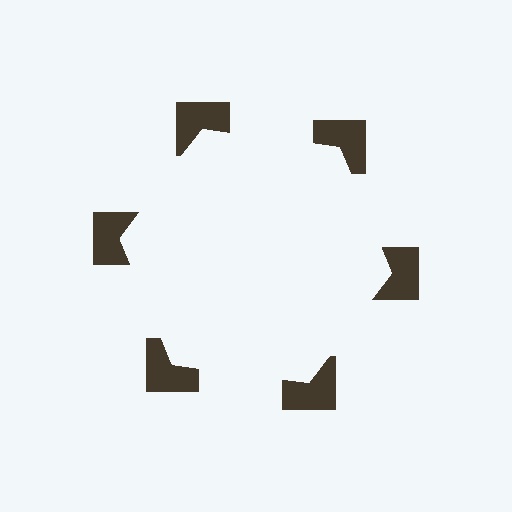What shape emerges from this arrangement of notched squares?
An illusory hexagon — its edges are inferred from the aligned wedge cuts in the notched squares, not physically drawn.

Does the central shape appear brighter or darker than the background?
It typically appears slightly brighter than the background, even though no actual brightness change is drawn.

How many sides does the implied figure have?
6 sides.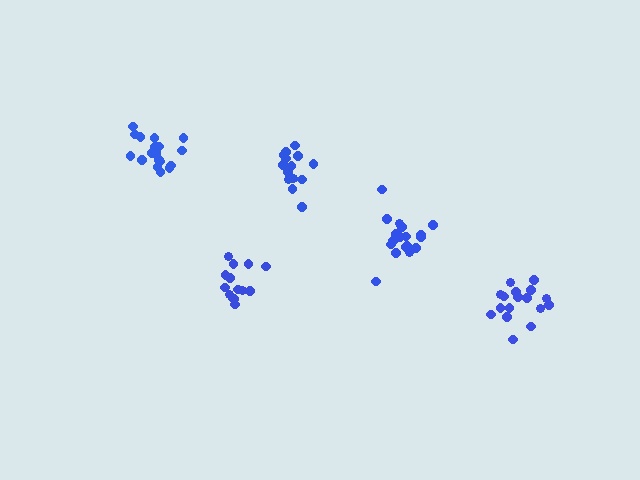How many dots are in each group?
Group 1: 18 dots, Group 2: 18 dots, Group 3: 14 dots, Group 4: 14 dots, Group 5: 18 dots (82 total).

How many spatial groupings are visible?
There are 5 spatial groupings.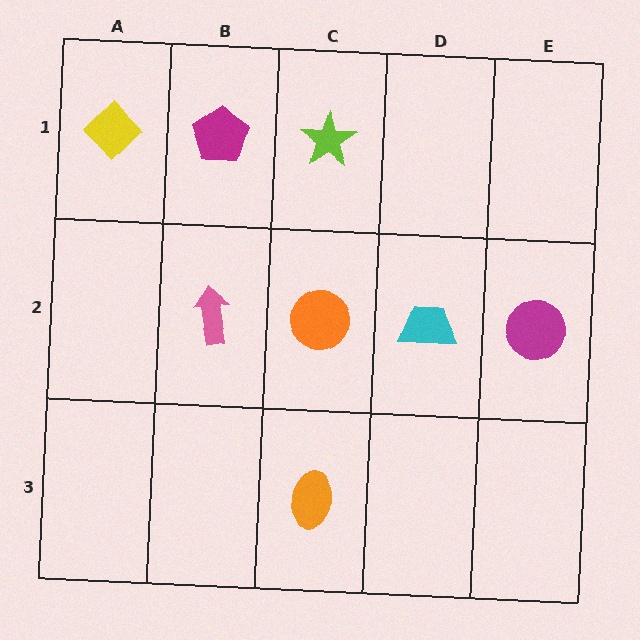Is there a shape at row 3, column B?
No, that cell is empty.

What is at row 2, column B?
A pink arrow.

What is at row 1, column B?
A magenta pentagon.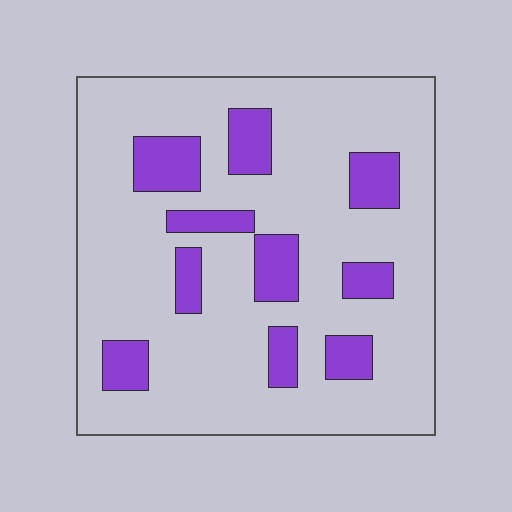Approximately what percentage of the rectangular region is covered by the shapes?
Approximately 20%.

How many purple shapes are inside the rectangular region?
10.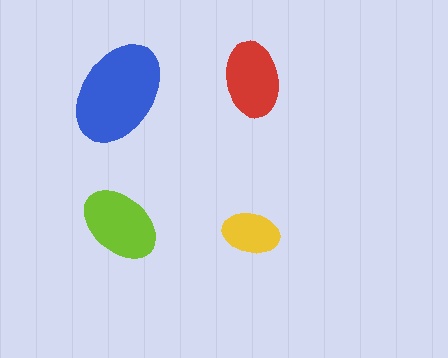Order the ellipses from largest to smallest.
the blue one, the lime one, the red one, the yellow one.